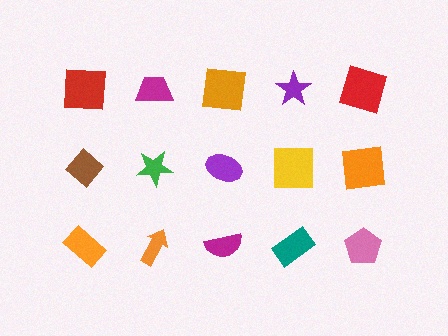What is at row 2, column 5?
An orange square.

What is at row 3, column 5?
A pink pentagon.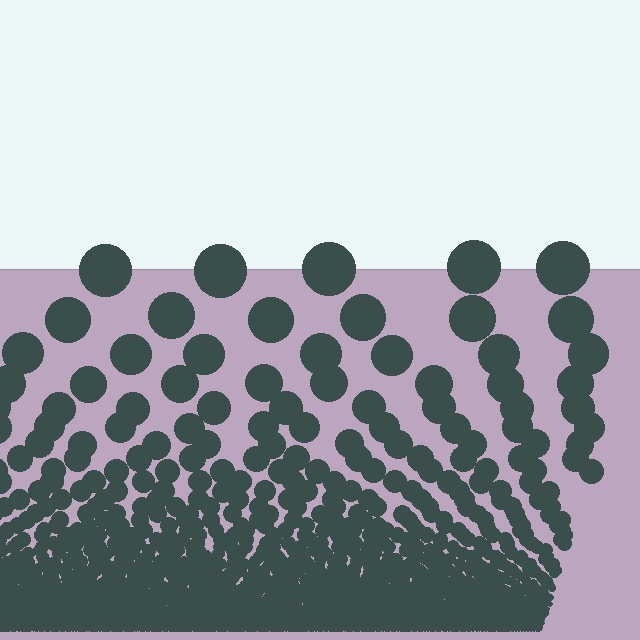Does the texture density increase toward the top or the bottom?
Density increases toward the bottom.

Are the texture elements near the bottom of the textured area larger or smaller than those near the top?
Smaller. The gradient is inverted — elements near the bottom are smaller and denser.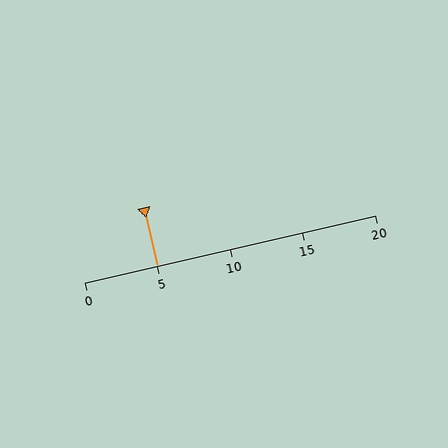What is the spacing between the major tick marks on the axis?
The major ticks are spaced 5 apart.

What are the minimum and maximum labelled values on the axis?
The axis runs from 0 to 20.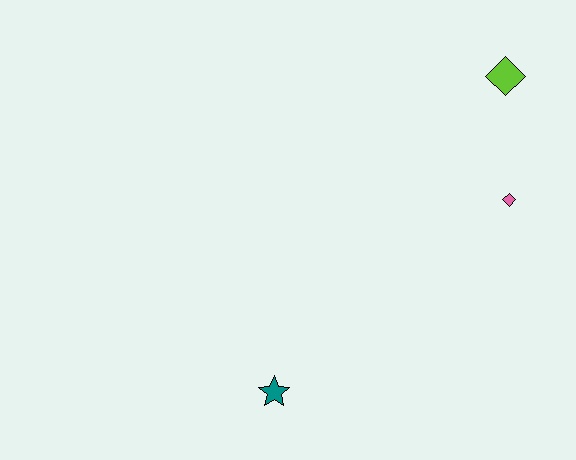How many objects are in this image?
There are 3 objects.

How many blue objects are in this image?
There are no blue objects.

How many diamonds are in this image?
There are 2 diamonds.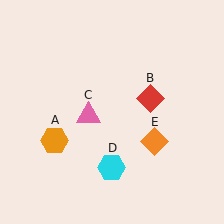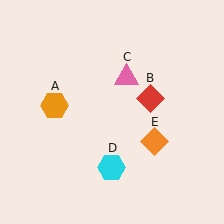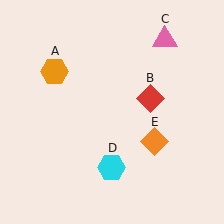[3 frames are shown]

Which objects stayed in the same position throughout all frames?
Red diamond (object B) and cyan hexagon (object D) and orange diamond (object E) remained stationary.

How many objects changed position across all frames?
2 objects changed position: orange hexagon (object A), pink triangle (object C).